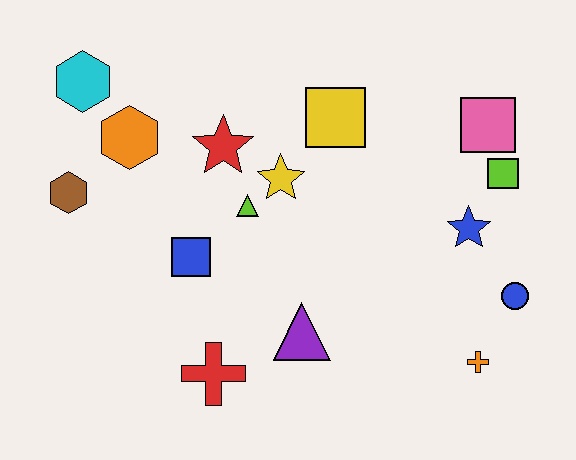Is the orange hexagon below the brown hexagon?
No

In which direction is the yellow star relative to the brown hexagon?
The yellow star is to the right of the brown hexagon.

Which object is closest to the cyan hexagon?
The orange hexagon is closest to the cyan hexagon.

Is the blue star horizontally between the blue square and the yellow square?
No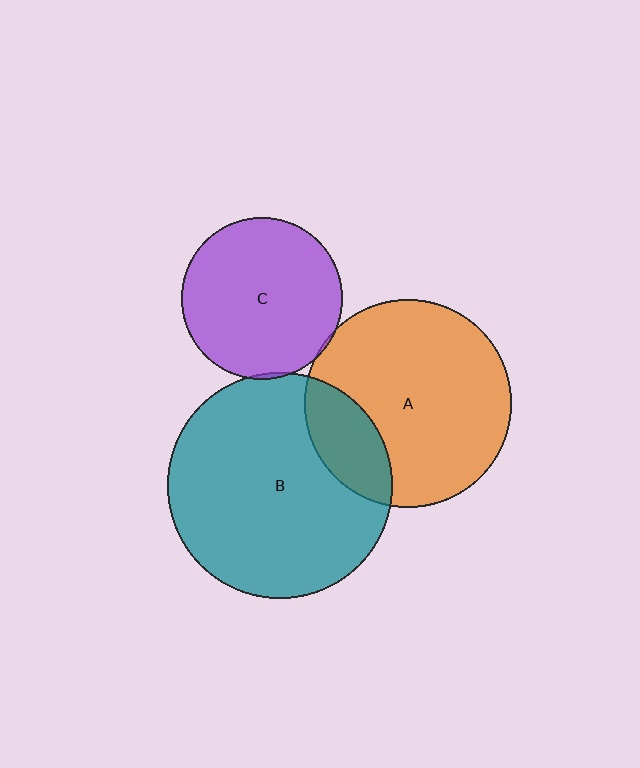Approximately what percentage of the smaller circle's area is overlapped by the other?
Approximately 20%.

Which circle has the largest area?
Circle B (teal).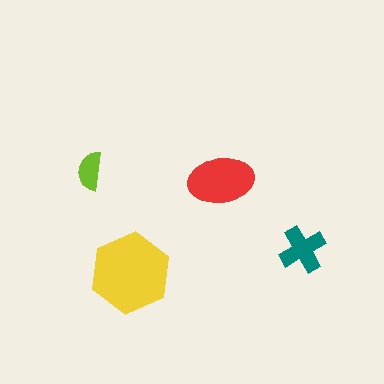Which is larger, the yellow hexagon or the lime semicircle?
The yellow hexagon.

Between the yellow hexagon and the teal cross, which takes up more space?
The yellow hexagon.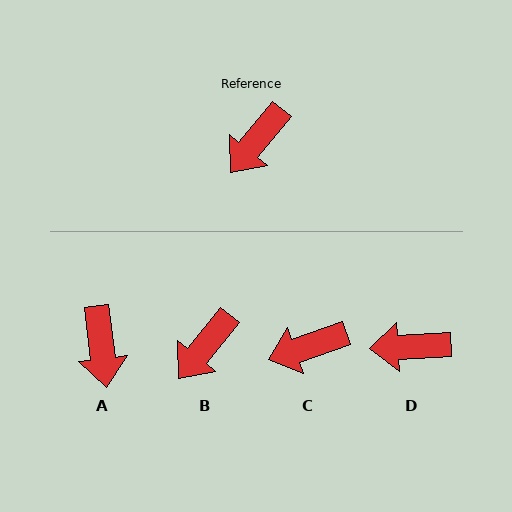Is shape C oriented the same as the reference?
No, it is off by about 32 degrees.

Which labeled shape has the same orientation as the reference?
B.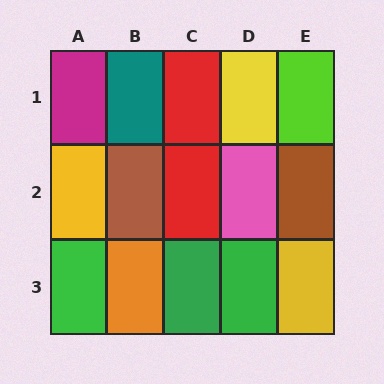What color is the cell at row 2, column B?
Brown.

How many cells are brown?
2 cells are brown.